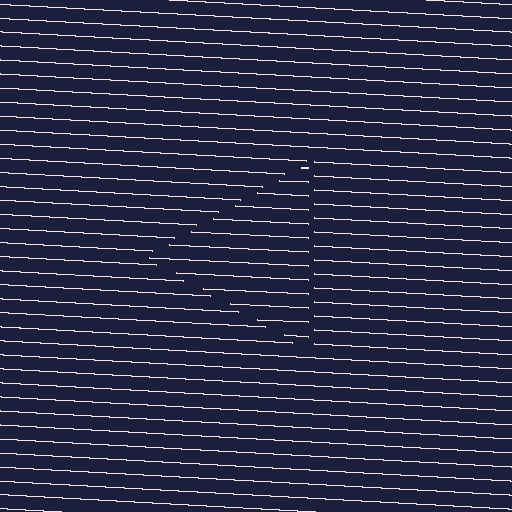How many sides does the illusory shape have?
3 sides — the line-ends trace a triangle.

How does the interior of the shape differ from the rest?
The interior of the shape contains the same grating, shifted by half a period — the contour is defined by the phase discontinuity where line-ends from the inner and outer gratings abut.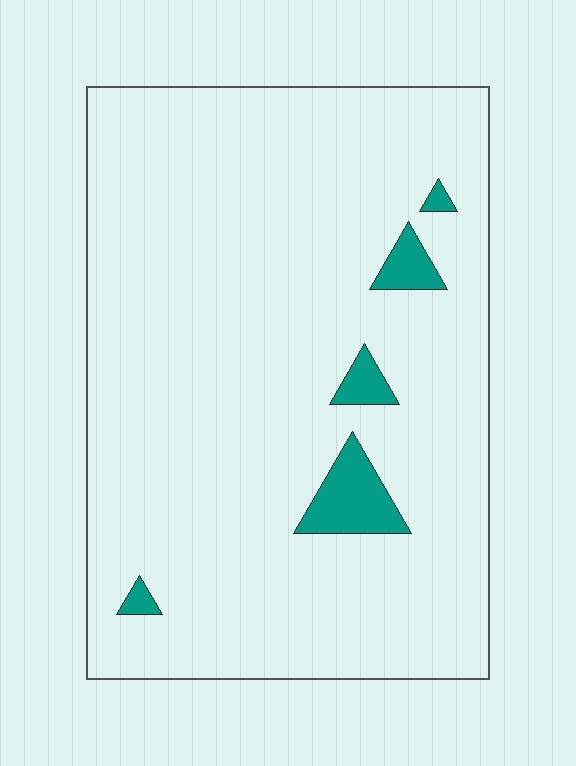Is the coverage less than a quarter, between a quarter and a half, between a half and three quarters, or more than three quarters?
Less than a quarter.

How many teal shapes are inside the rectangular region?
5.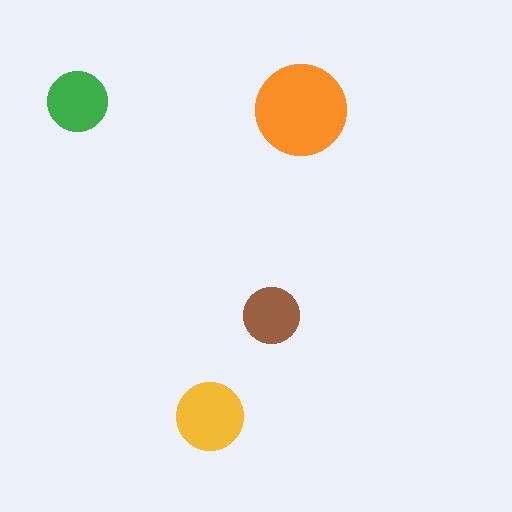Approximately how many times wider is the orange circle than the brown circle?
About 1.5 times wider.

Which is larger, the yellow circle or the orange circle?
The orange one.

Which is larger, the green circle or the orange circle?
The orange one.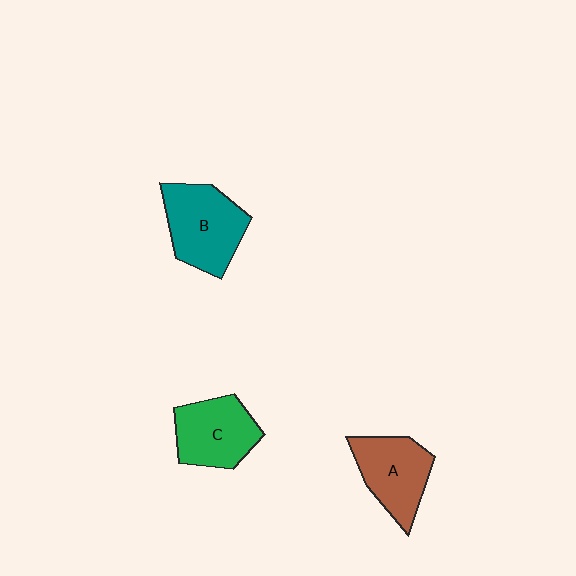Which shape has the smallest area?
Shape C (green).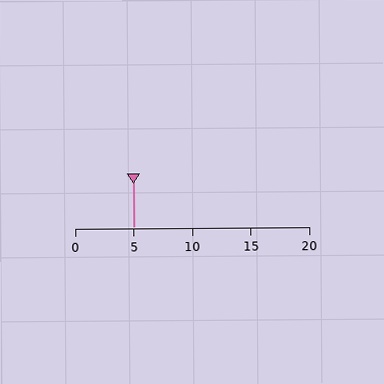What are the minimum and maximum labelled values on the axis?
The axis runs from 0 to 20.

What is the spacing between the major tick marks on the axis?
The major ticks are spaced 5 apart.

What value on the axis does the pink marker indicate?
The marker indicates approximately 5.